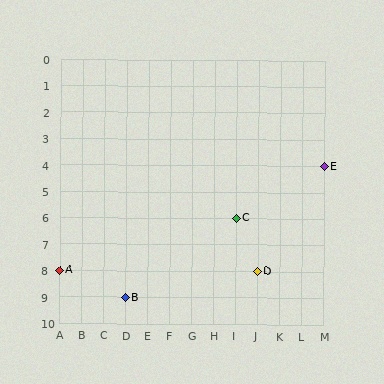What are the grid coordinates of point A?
Point A is at grid coordinates (A, 8).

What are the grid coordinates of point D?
Point D is at grid coordinates (J, 8).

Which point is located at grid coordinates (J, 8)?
Point D is at (J, 8).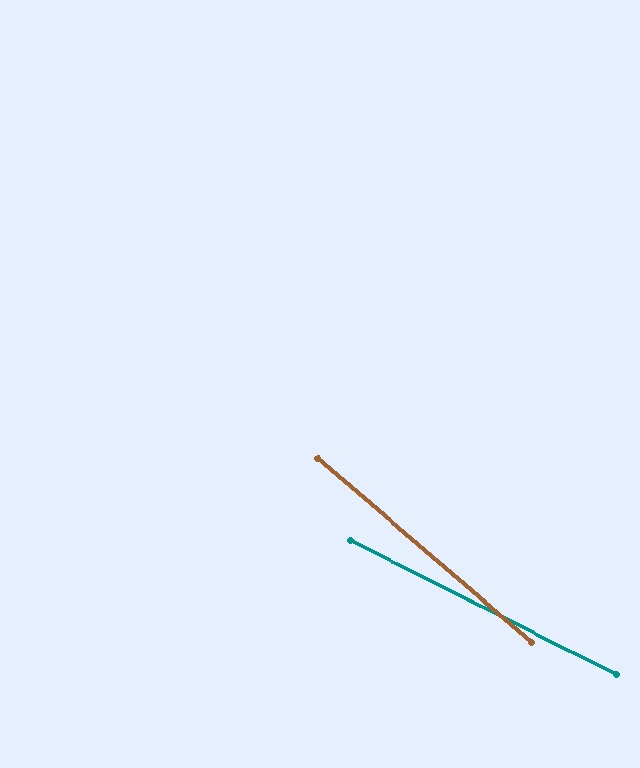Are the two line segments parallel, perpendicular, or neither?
Neither parallel nor perpendicular — they differ by about 14°.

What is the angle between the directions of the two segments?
Approximately 14 degrees.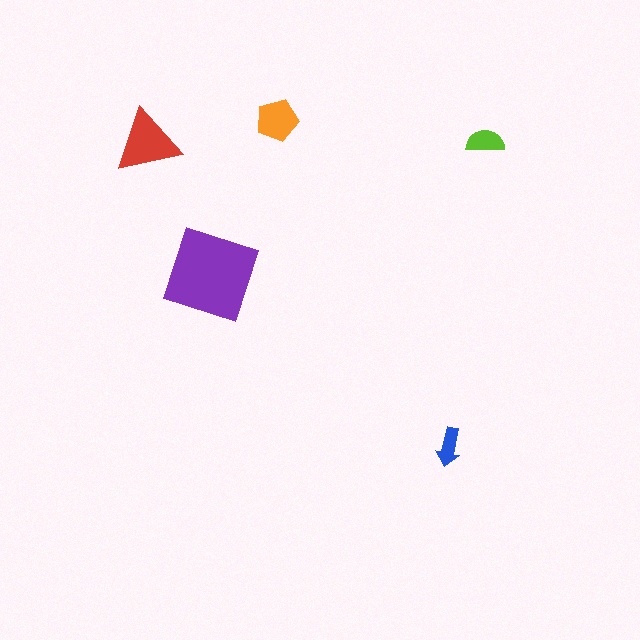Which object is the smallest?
The blue arrow.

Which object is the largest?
The purple diamond.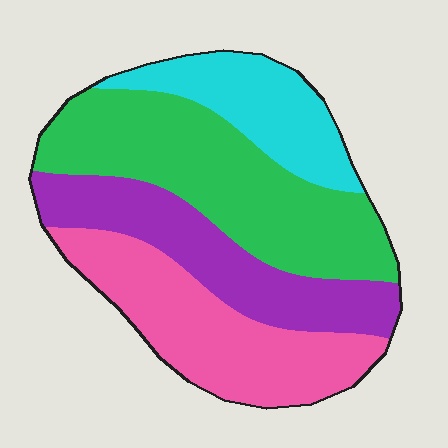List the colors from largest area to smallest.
From largest to smallest: green, pink, purple, cyan.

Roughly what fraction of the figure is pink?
Pink takes up about one quarter (1/4) of the figure.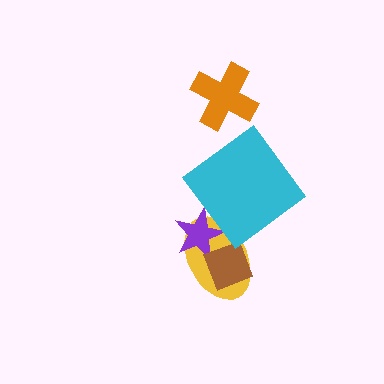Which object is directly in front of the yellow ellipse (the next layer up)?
The purple star is directly in front of the yellow ellipse.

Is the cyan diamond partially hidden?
No, no other shape covers it.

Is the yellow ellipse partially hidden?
Yes, it is partially covered by another shape.